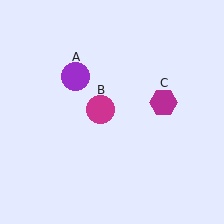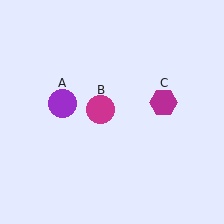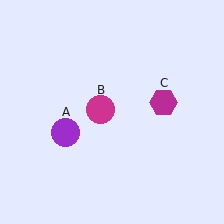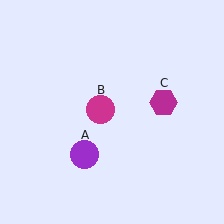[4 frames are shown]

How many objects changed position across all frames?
1 object changed position: purple circle (object A).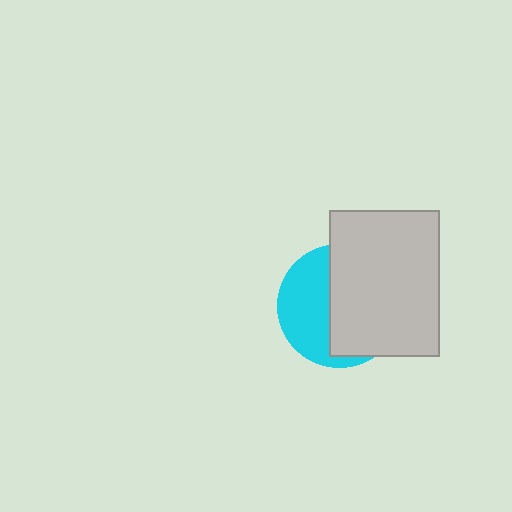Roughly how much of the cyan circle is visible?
A small part of it is visible (roughly 43%).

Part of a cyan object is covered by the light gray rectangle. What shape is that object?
It is a circle.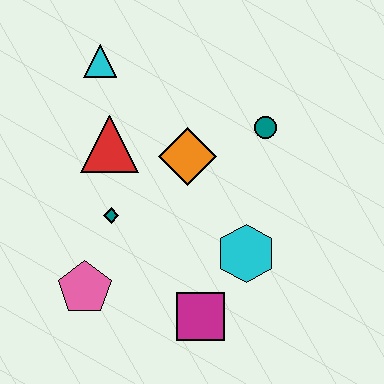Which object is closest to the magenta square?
The cyan hexagon is closest to the magenta square.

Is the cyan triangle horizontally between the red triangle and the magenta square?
No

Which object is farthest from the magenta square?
The cyan triangle is farthest from the magenta square.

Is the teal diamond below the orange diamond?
Yes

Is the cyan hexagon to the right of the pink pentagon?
Yes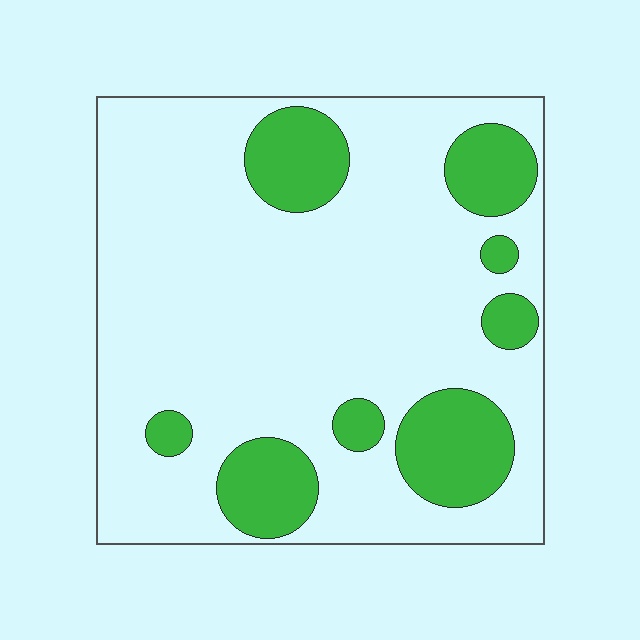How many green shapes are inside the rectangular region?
8.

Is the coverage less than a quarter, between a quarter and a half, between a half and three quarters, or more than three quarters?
Less than a quarter.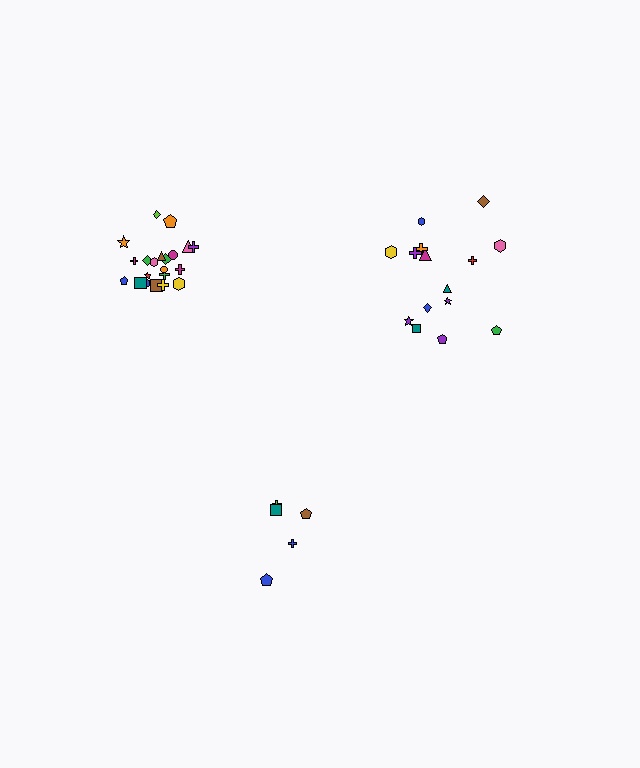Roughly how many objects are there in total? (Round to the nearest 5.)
Roughly 40 objects in total.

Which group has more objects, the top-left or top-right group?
The top-left group.